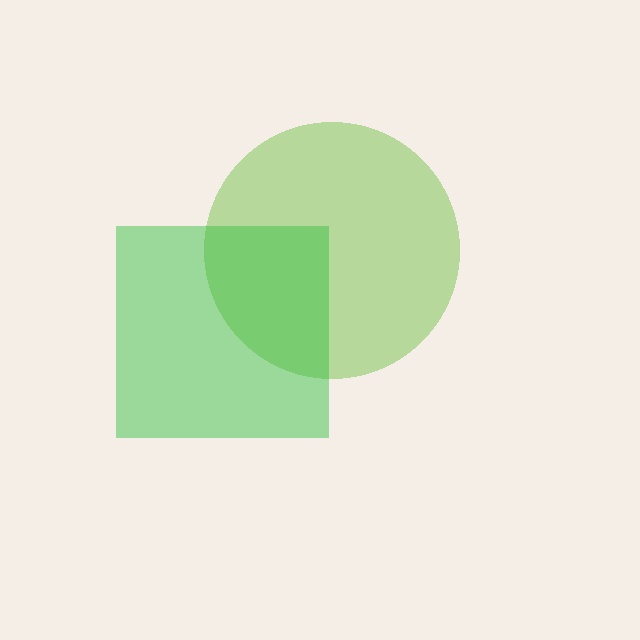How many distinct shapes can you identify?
There are 2 distinct shapes: a lime circle, a green square.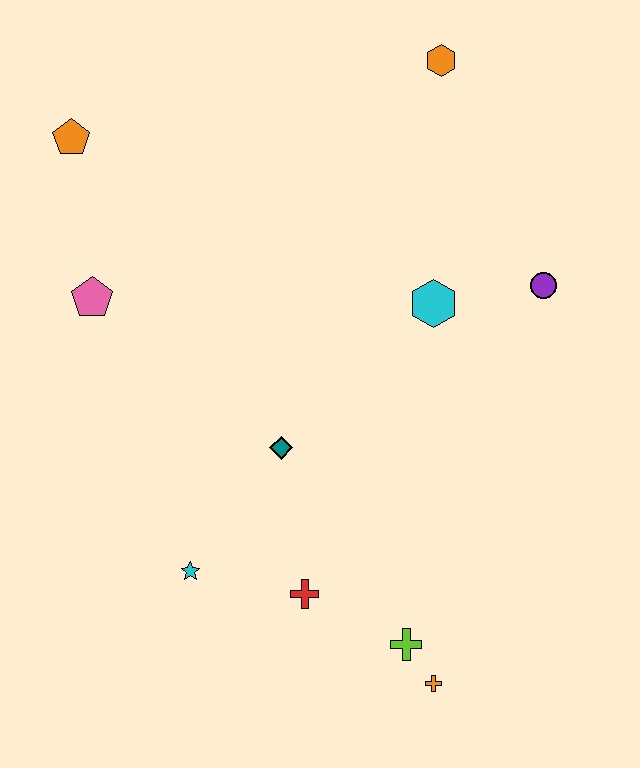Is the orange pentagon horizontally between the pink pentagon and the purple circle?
No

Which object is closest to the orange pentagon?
The pink pentagon is closest to the orange pentagon.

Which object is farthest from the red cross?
The orange hexagon is farthest from the red cross.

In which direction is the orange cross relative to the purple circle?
The orange cross is below the purple circle.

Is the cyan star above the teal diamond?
No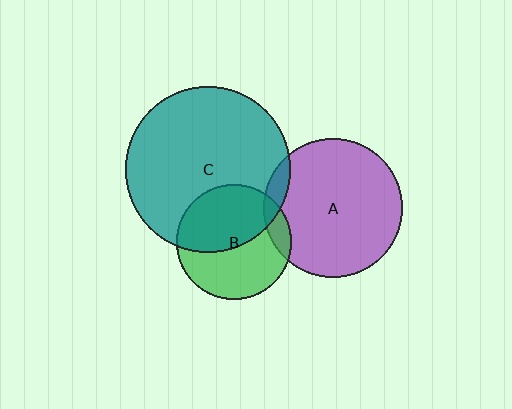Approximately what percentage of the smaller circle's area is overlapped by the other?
Approximately 10%.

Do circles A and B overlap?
Yes.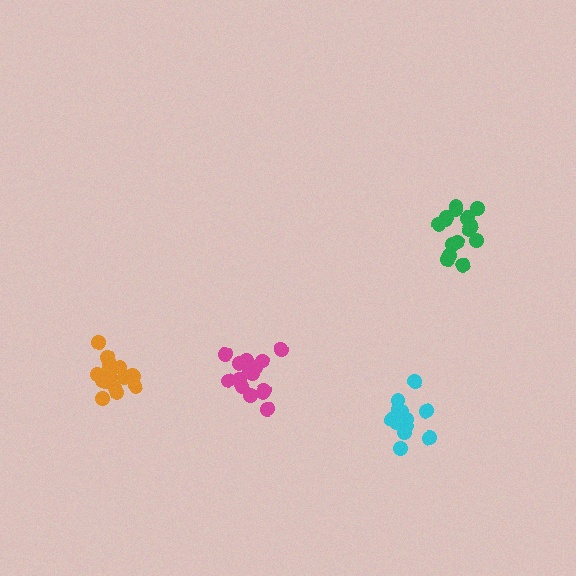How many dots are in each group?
Group 1: 15 dots, Group 2: 14 dots, Group 3: 15 dots, Group 4: 17 dots (61 total).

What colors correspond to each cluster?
The clusters are colored: magenta, cyan, green, orange.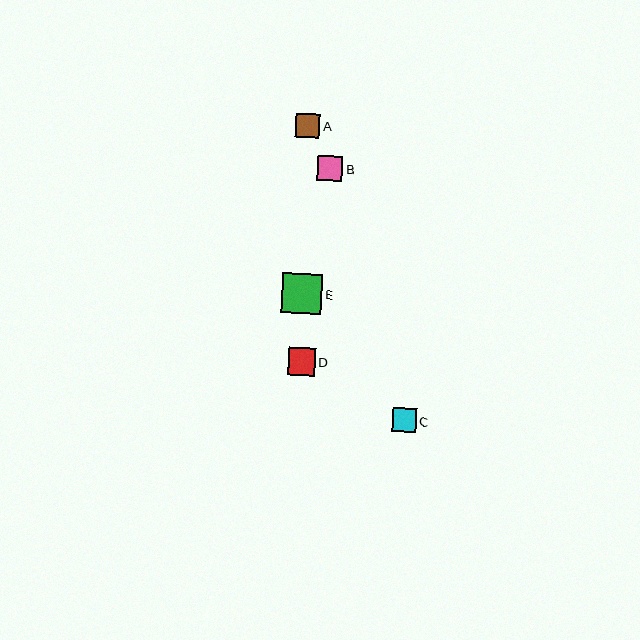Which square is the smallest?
Square C is the smallest with a size of approximately 24 pixels.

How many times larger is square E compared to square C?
Square E is approximately 1.6 times the size of square C.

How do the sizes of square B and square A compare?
Square B and square A are approximately the same size.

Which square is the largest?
Square E is the largest with a size of approximately 40 pixels.